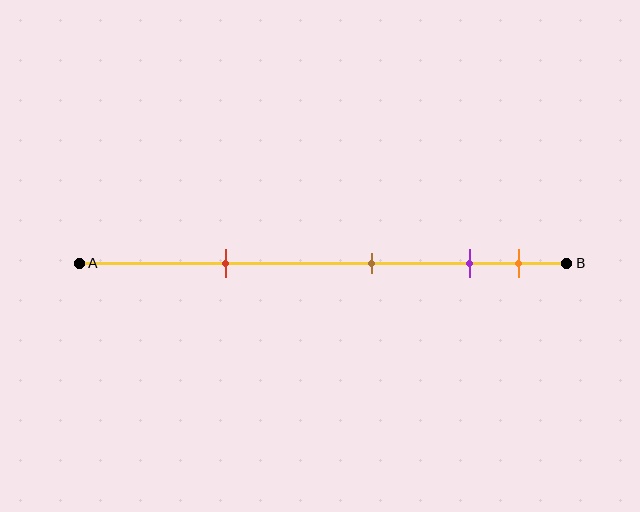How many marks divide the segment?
There are 4 marks dividing the segment.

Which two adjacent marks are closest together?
The purple and orange marks are the closest adjacent pair.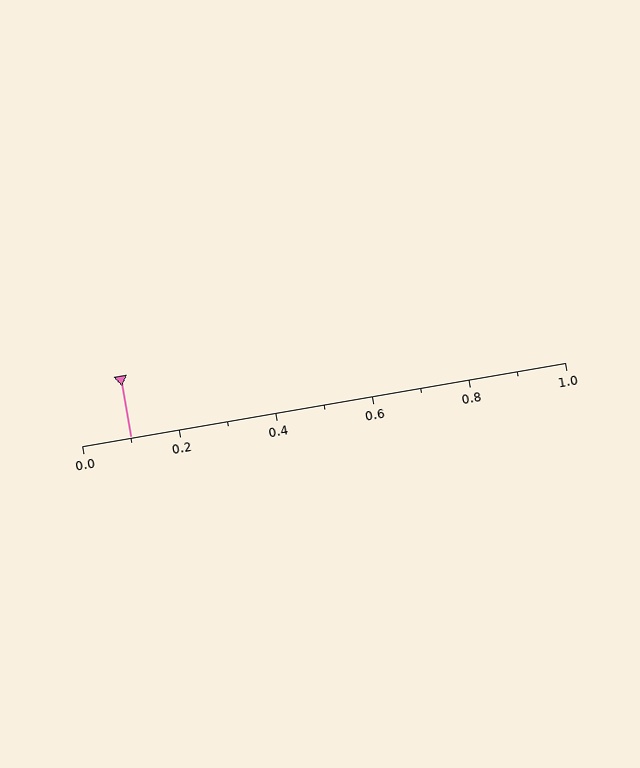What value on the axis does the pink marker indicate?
The marker indicates approximately 0.1.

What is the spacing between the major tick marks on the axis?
The major ticks are spaced 0.2 apart.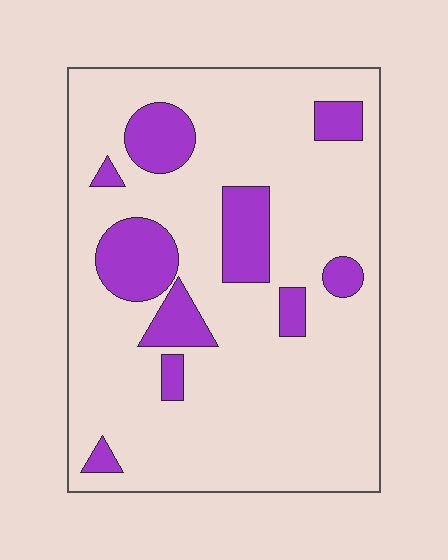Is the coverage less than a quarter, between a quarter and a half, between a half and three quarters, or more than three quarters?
Less than a quarter.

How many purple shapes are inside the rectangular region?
10.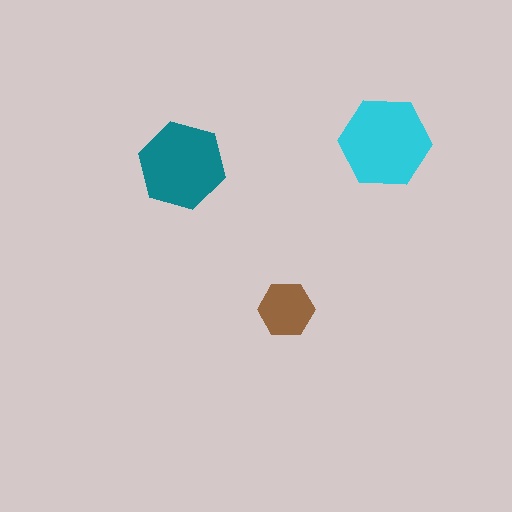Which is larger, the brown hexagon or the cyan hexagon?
The cyan one.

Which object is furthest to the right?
The cyan hexagon is rightmost.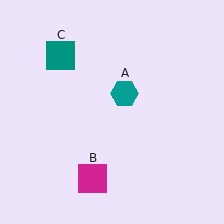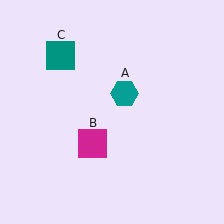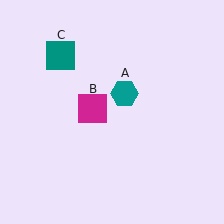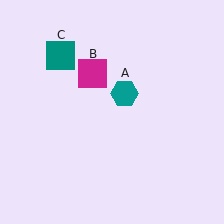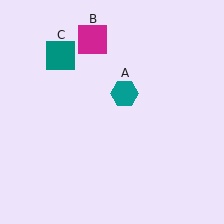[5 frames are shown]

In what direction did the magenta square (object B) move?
The magenta square (object B) moved up.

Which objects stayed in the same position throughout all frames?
Teal hexagon (object A) and teal square (object C) remained stationary.